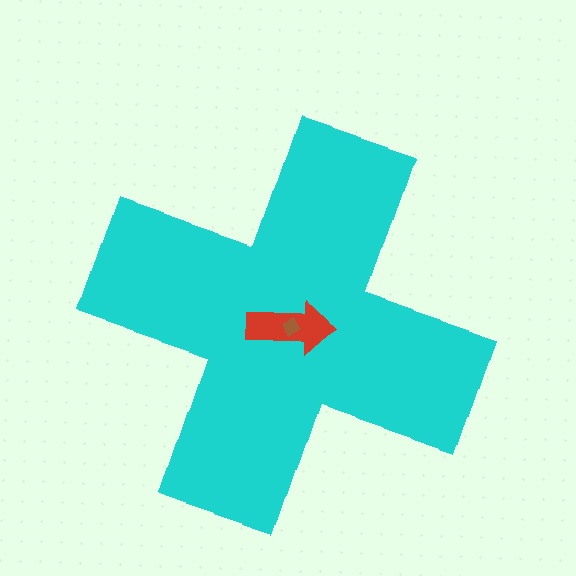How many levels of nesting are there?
3.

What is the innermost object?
The brown diamond.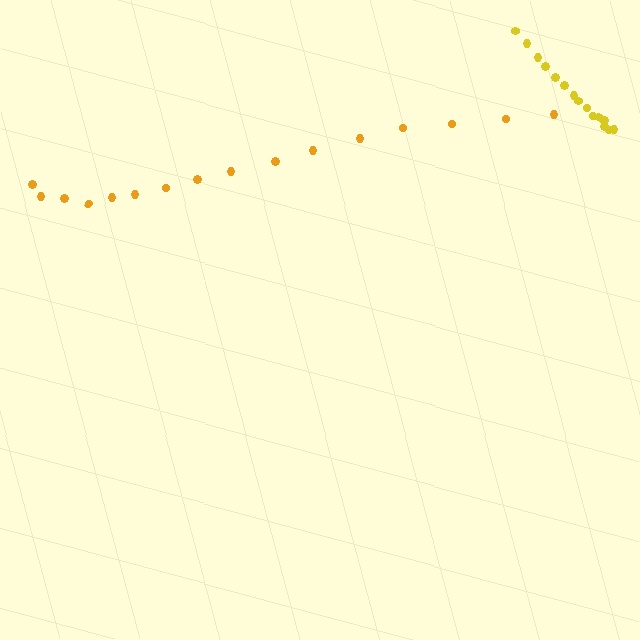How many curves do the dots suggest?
There are 2 distinct paths.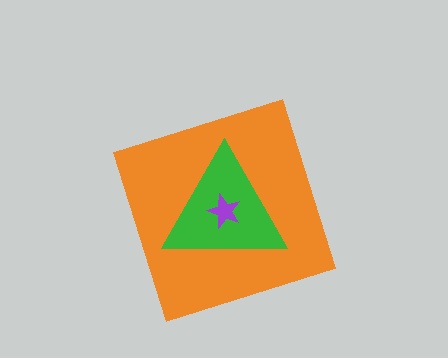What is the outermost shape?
The orange diamond.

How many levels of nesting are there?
3.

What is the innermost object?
The purple star.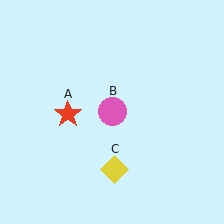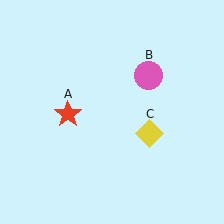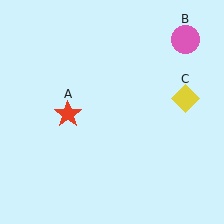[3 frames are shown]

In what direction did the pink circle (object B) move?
The pink circle (object B) moved up and to the right.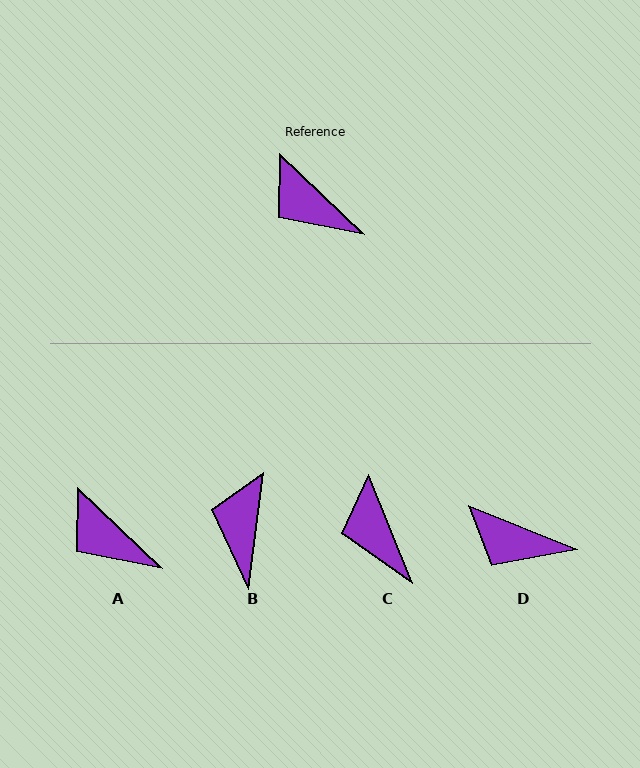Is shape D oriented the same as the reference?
No, it is off by about 22 degrees.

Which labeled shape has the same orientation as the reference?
A.